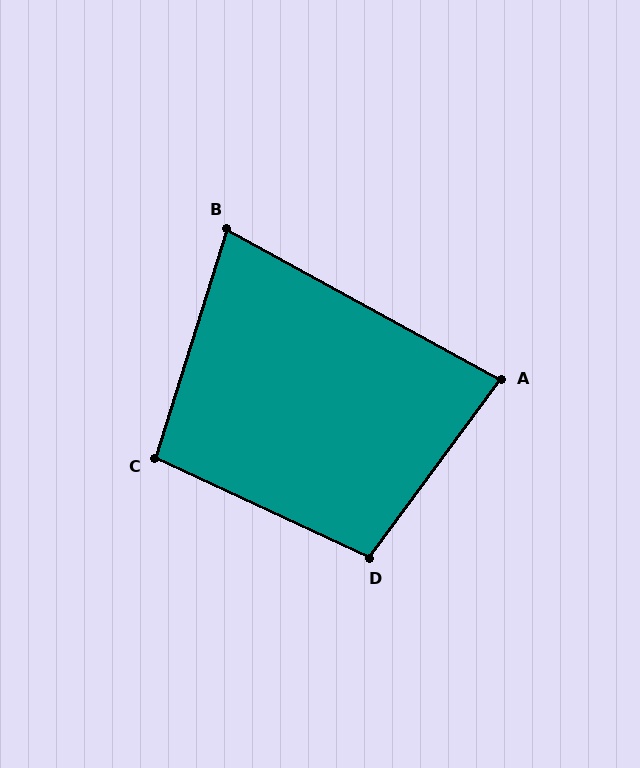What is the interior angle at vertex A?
Approximately 82 degrees (acute).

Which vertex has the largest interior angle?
D, at approximately 101 degrees.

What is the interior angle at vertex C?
Approximately 98 degrees (obtuse).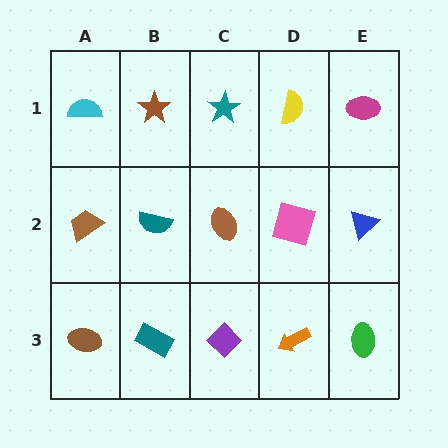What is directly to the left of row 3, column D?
A purple diamond.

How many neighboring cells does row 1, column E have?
2.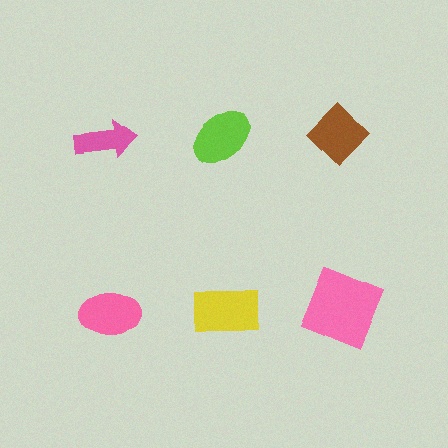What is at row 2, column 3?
A pink square.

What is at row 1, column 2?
A lime ellipse.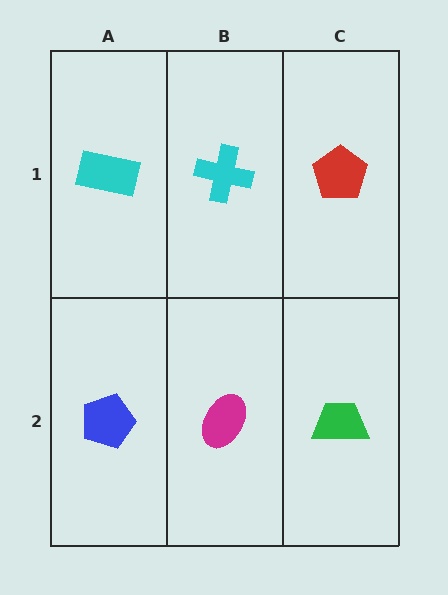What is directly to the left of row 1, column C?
A cyan cross.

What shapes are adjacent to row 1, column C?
A green trapezoid (row 2, column C), a cyan cross (row 1, column B).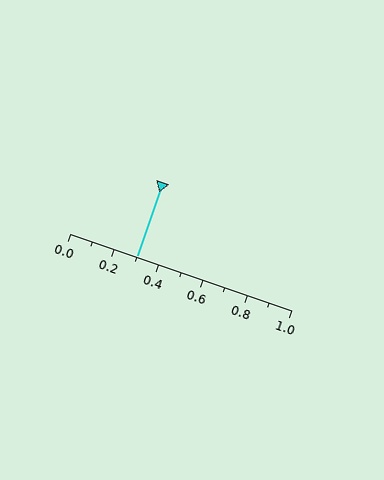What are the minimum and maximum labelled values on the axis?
The axis runs from 0.0 to 1.0.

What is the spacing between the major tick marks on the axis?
The major ticks are spaced 0.2 apart.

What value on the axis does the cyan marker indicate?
The marker indicates approximately 0.3.